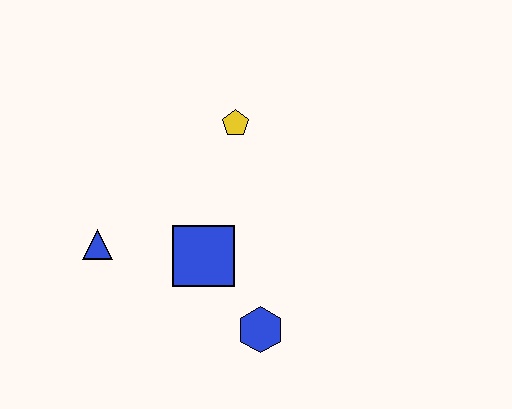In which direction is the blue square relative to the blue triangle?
The blue square is to the right of the blue triangle.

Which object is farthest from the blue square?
The yellow pentagon is farthest from the blue square.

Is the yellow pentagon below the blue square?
No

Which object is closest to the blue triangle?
The blue square is closest to the blue triangle.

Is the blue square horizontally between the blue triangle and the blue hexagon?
Yes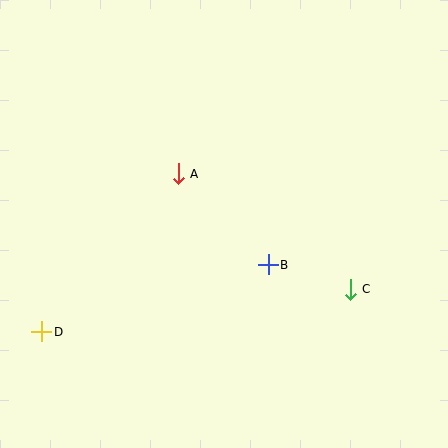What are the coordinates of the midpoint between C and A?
The midpoint between C and A is at (264, 232).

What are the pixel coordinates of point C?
Point C is at (350, 289).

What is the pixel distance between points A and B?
The distance between A and B is 128 pixels.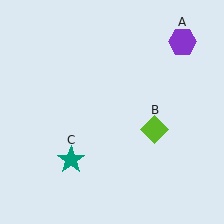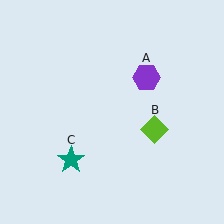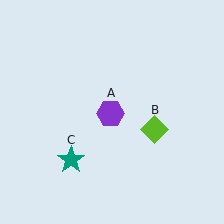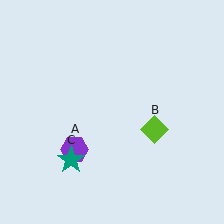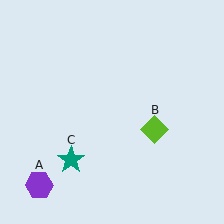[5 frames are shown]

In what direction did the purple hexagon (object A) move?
The purple hexagon (object A) moved down and to the left.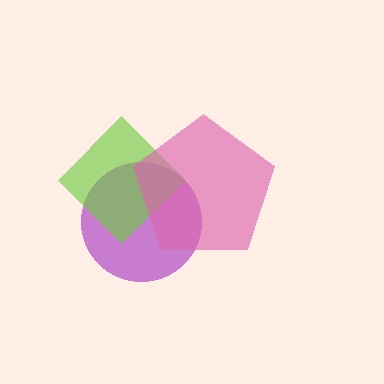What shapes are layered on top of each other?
The layered shapes are: a purple circle, a lime diamond, a pink pentagon.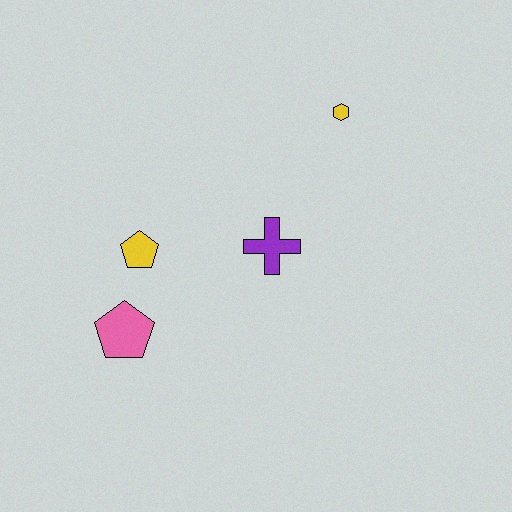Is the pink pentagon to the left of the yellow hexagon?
Yes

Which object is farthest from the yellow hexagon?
The pink pentagon is farthest from the yellow hexagon.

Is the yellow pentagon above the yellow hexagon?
No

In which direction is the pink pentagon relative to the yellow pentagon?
The pink pentagon is below the yellow pentagon.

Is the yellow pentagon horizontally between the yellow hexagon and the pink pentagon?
Yes